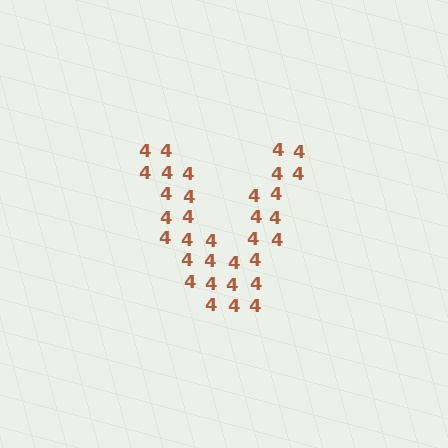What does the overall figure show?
The overall figure shows the letter V.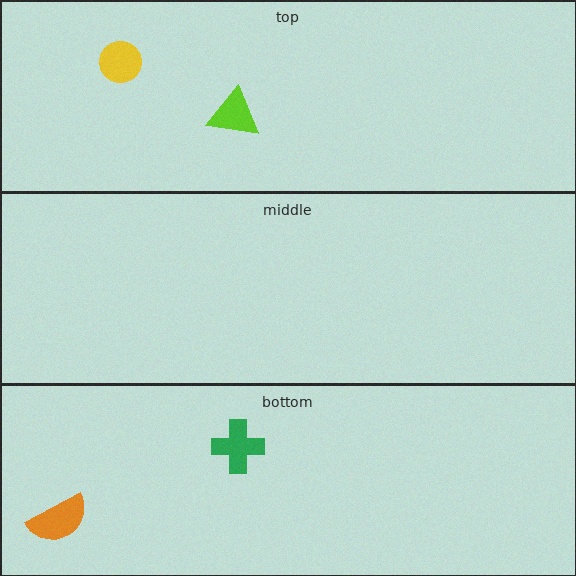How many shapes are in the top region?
2.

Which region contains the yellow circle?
The top region.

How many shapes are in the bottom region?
2.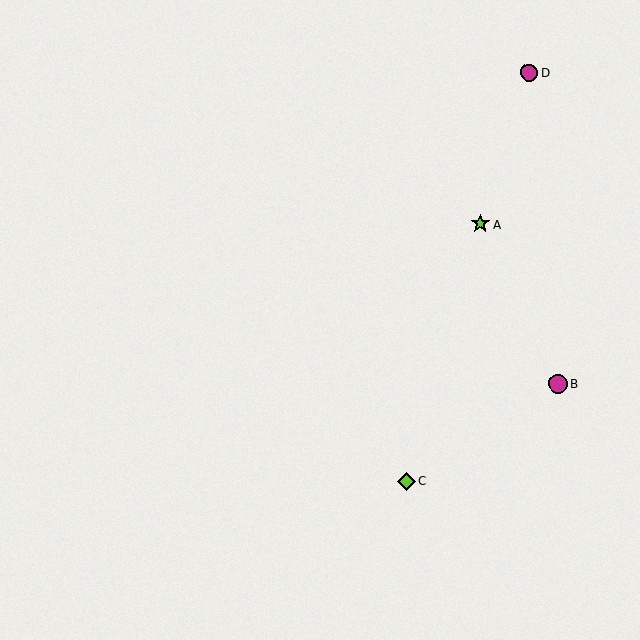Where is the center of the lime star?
The center of the lime star is at (481, 224).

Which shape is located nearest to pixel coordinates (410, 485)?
The lime diamond (labeled C) at (406, 481) is nearest to that location.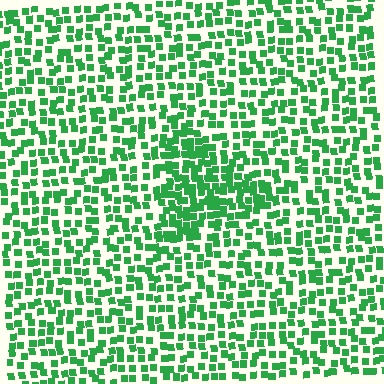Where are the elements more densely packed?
The elements are more densely packed inside the triangle boundary.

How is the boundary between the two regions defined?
The boundary is defined by a change in element density (approximately 1.8x ratio). All elements are the same color, size, and shape.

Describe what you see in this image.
The image contains small green elements arranged at two different densities. A triangle-shaped region is visible where the elements are more densely packed than the surrounding area.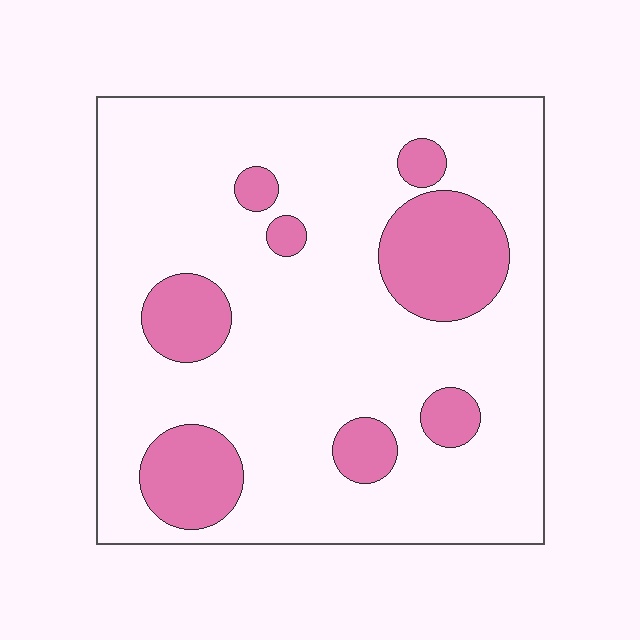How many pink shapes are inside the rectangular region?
8.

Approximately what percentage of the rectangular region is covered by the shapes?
Approximately 20%.